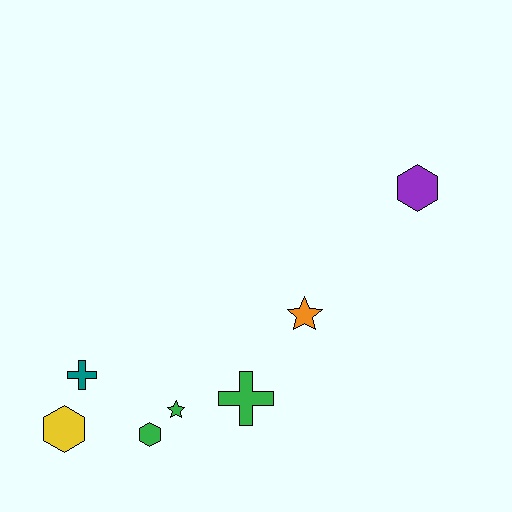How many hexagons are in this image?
There are 3 hexagons.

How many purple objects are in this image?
There is 1 purple object.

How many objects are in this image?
There are 7 objects.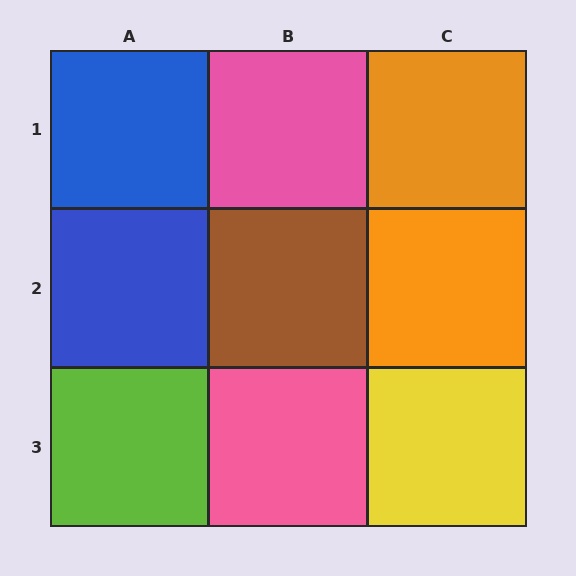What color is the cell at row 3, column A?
Lime.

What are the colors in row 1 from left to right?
Blue, pink, orange.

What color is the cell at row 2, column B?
Brown.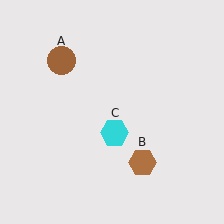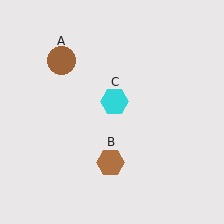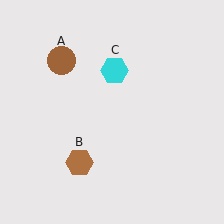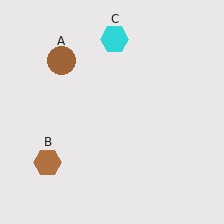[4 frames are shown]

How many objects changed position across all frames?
2 objects changed position: brown hexagon (object B), cyan hexagon (object C).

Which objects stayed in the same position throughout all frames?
Brown circle (object A) remained stationary.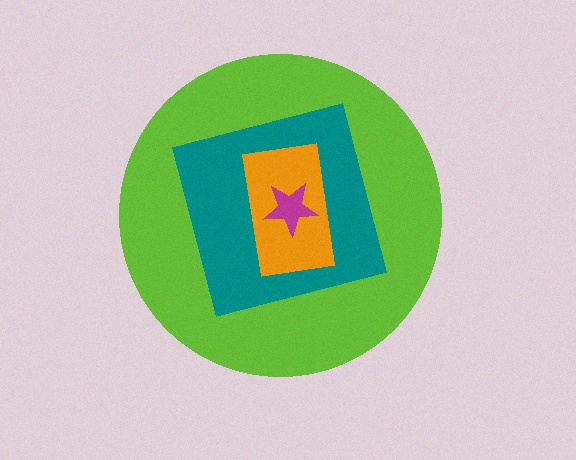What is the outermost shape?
The lime circle.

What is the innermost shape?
The magenta star.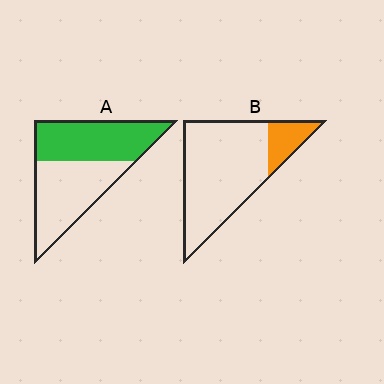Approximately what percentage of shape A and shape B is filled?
A is approximately 50% and B is approximately 15%.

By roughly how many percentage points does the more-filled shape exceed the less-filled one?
By roughly 30 percentage points (A over B).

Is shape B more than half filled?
No.